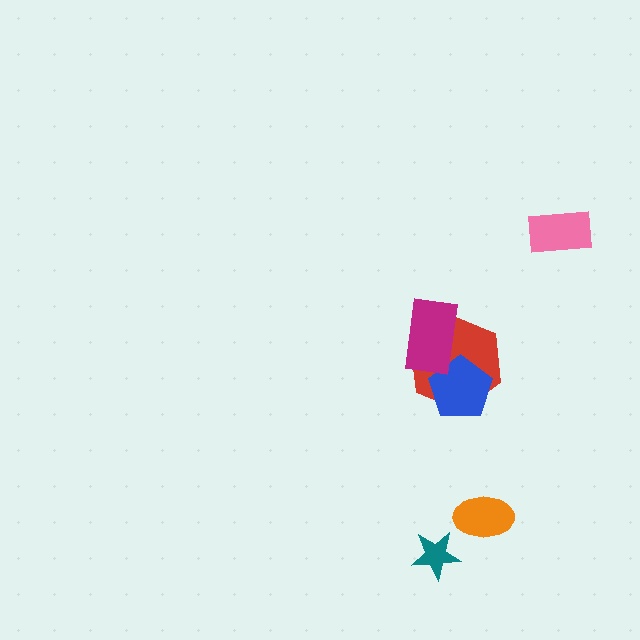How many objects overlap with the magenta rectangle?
2 objects overlap with the magenta rectangle.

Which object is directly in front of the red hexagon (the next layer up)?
The blue pentagon is directly in front of the red hexagon.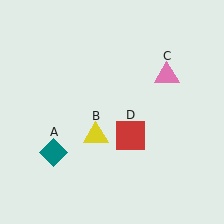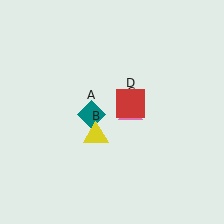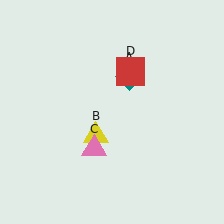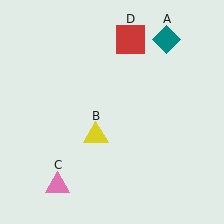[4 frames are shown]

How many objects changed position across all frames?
3 objects changed position: teal diamond (object A), pink triangle (object C), red square (object D).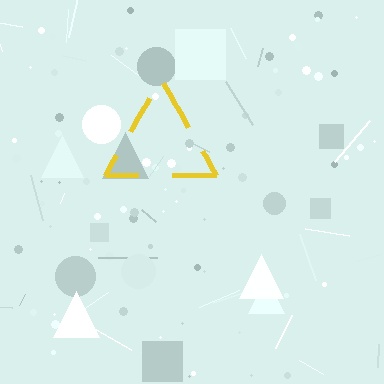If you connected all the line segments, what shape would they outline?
They would outline a triangle.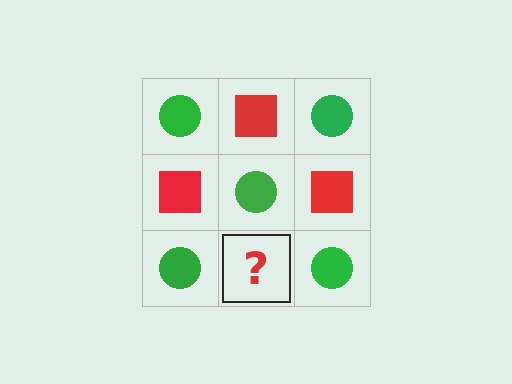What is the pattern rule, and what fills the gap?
The rule is that it alternates green circle and red square in a checkerboard pattern. The gap should be filled with a red square.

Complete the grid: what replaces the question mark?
The question mark should be replaced with a red square.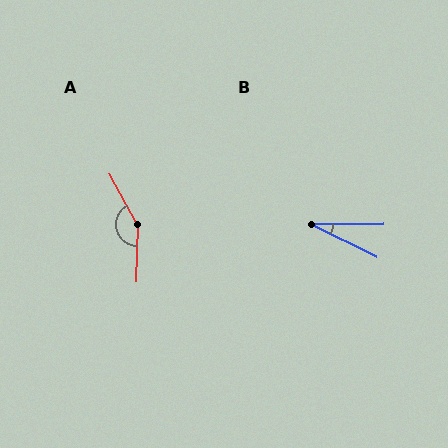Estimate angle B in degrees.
Approximately 26 degrees.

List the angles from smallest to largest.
B (26°), A (149°).